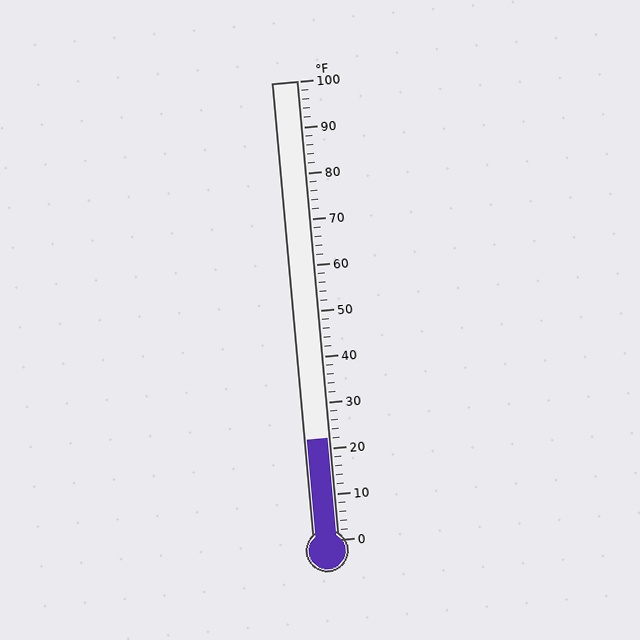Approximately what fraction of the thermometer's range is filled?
The thermometer is filled to approximately 20% of its range.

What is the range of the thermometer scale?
The thermometer scale ranges from 0°F to 100°F.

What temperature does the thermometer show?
The thermometer shows approximately 22°F.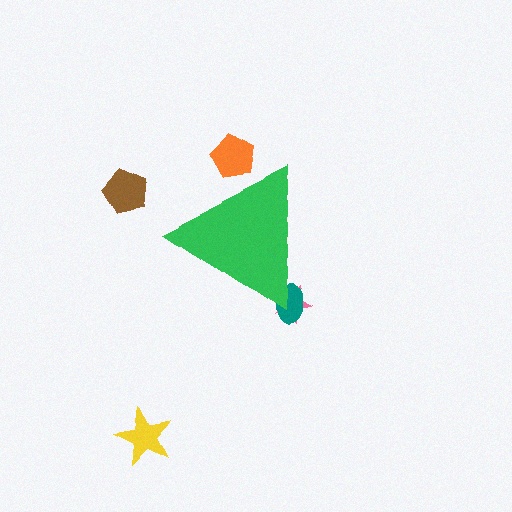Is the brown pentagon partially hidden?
No, the brown pentagon is fully visible.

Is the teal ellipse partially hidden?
Yes, the teal ellipse is partially hidden behind the green triangle.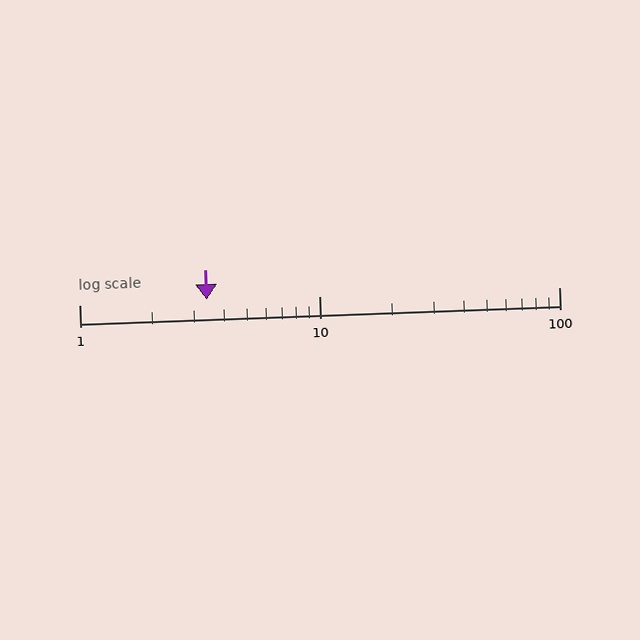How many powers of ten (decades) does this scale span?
The scale spans 2 decades, from 1 to 100.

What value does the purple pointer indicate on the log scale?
The pointer indicates approximately 3.4.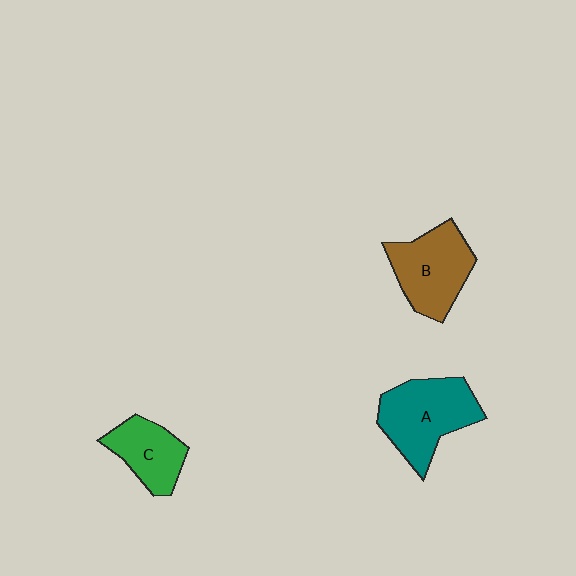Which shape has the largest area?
Shape A (teal).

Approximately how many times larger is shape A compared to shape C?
Approximately 1.5 times.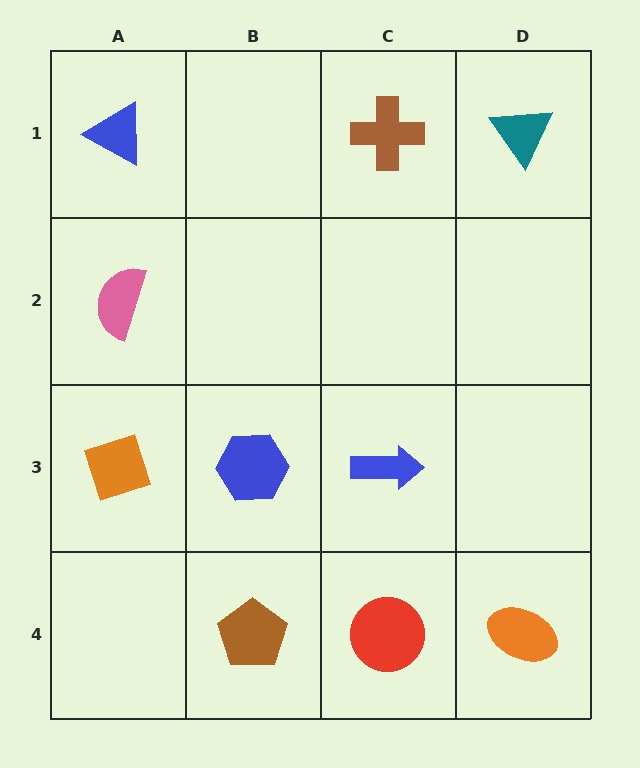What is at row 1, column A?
A blue triangle.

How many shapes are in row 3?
3 shapes.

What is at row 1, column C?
A brown cross.